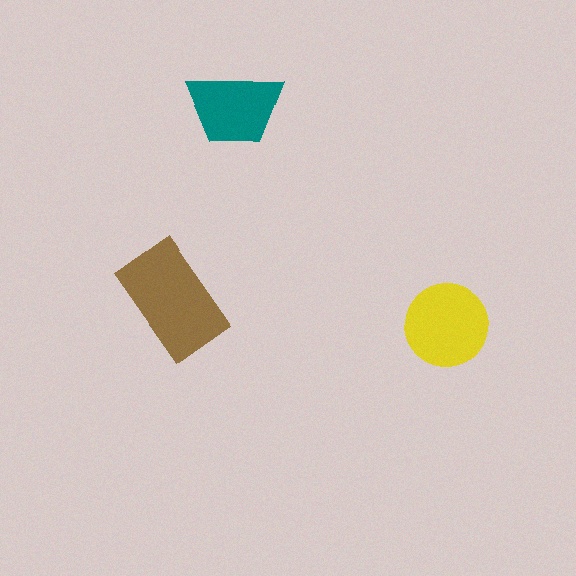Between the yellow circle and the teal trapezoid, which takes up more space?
The yellow circle.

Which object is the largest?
The brown rectangle.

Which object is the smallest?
The teal trapezoid.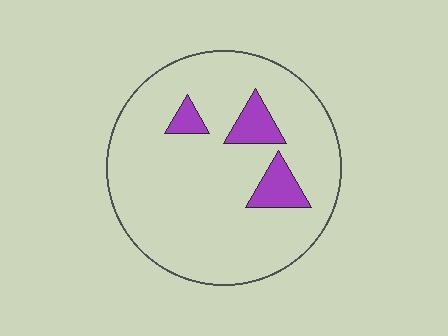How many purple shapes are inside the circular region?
3.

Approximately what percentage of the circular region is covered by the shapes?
Approximately 10%.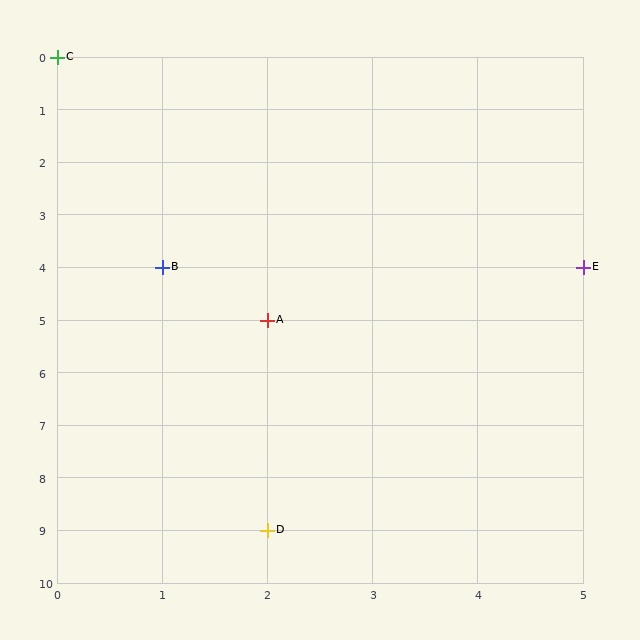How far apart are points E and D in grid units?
Points E and D are 3 columns and 5 rows apart (about 5.8 grid units diagonally).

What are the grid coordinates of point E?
Point E is at grid coordinates (5, 4).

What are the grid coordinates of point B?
Point B is at grid coordinates (1, 4).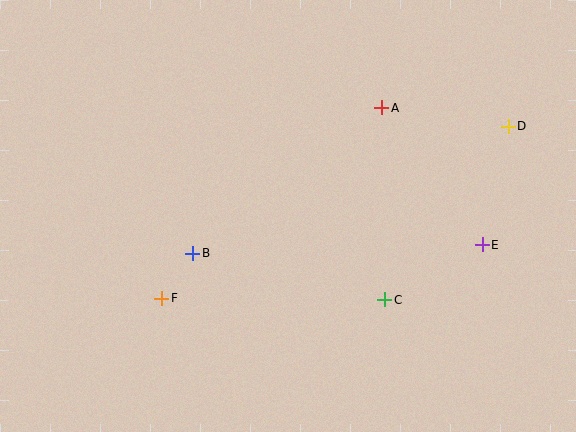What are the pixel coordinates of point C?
Point C is at (385, 300).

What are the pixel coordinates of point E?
Point E is at (482, 245).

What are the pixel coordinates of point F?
Point F is at (162, 298).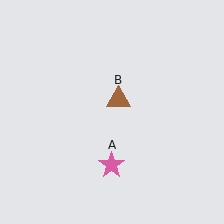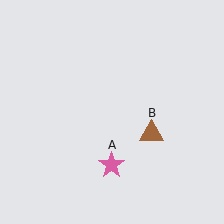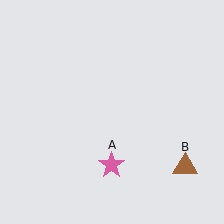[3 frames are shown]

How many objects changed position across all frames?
1 object changed position: brown triangle (object B).